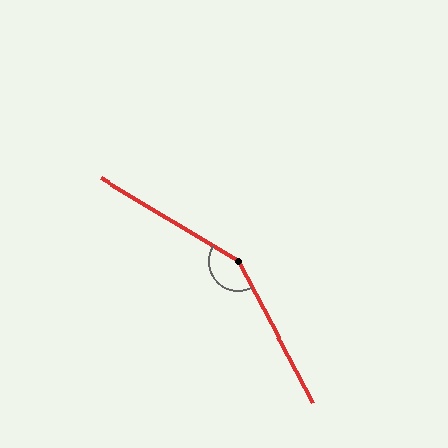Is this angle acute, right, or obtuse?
It is obtuse.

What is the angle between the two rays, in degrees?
Approximately 149 degrees.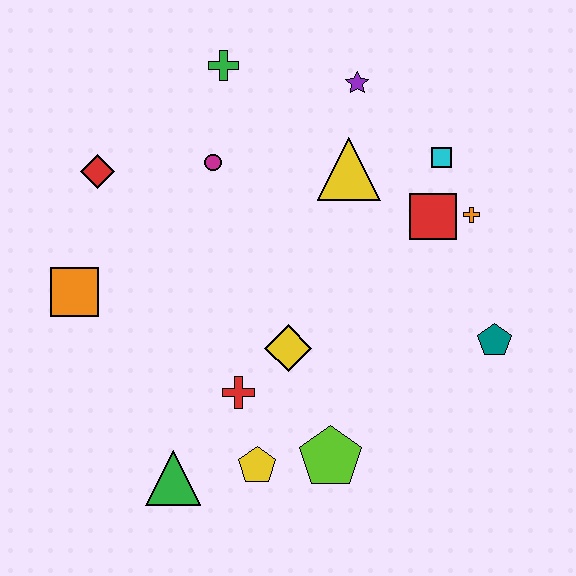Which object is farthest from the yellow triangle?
The green triangle is farthest from the yellow triangle.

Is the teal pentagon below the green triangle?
No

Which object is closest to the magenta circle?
The green cross is closest to the magenta circle.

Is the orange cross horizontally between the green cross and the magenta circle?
No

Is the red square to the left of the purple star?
No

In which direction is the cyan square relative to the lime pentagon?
The cyan square is above the lime pentagon.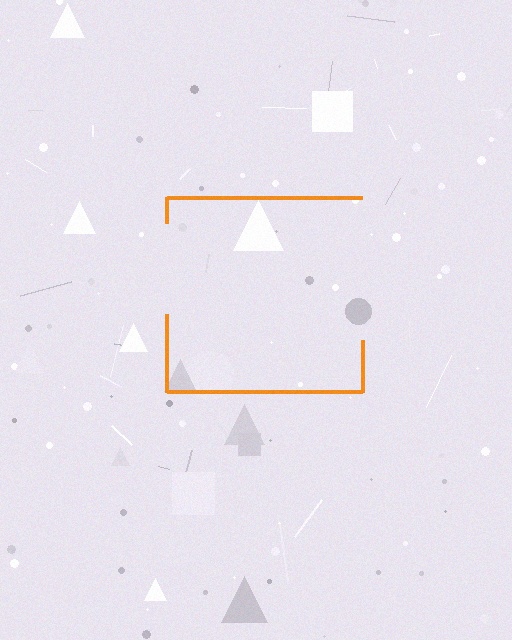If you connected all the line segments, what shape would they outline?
They would outline a square.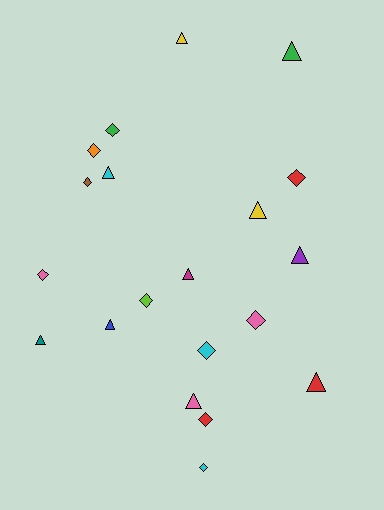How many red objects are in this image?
There are 3 red objects.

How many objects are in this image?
There are 20 objects.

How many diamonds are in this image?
There are 10 diamonds.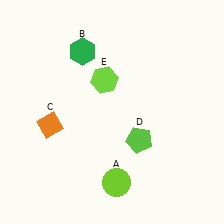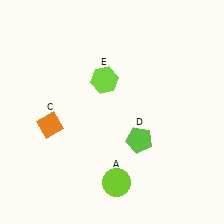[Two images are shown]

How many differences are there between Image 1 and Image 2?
There is 1 difference between the two images.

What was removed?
The green hexagon (B) was removed in Image 2.